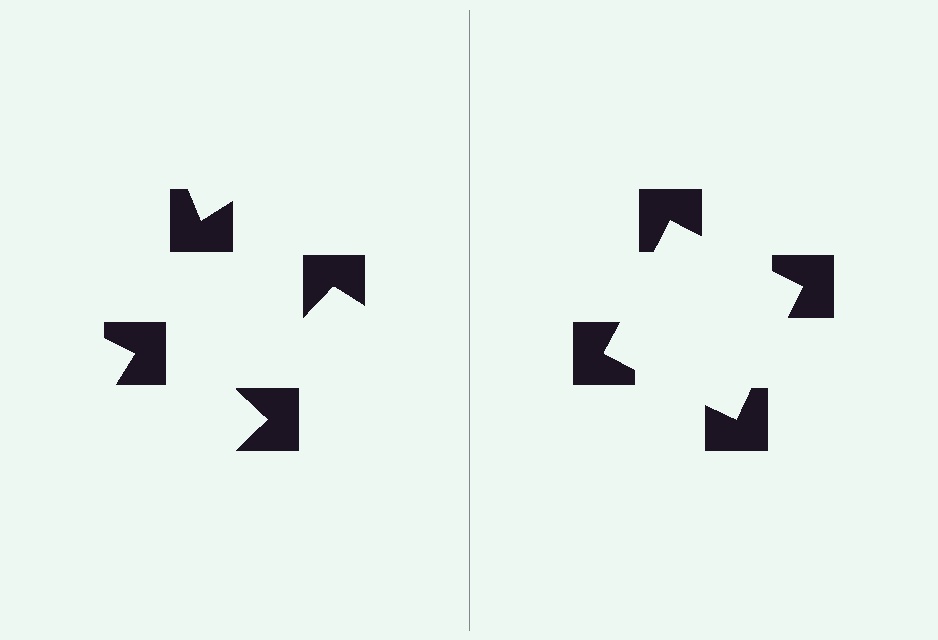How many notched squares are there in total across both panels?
8 — 4 on each side.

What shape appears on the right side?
An illusory square.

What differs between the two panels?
The notched squares are positioned identically on both sides; only the wedge orientations differ. On the right they align to a square; on the left they are misaligned.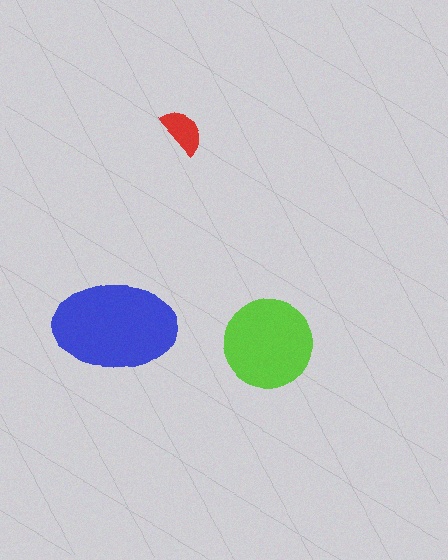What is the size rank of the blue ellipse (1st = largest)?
1st.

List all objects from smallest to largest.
The red semicircle, the lime circle, the blue ellipse.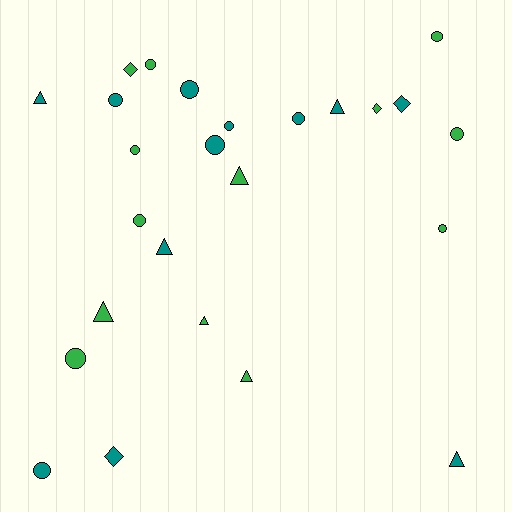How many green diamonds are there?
There are 2 green diamonds.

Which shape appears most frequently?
Circle, with 13 objects.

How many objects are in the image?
There are 25 objects.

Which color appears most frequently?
Green, with 13 objects.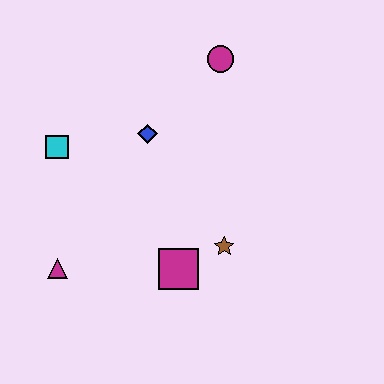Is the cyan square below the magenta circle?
Yes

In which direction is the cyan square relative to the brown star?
The cyan square is to the left of the brown star.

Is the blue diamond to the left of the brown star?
Yes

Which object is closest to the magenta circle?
The blue diamond is closest to the magenta circle.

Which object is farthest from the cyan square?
The brown star is farthest from the cyan square.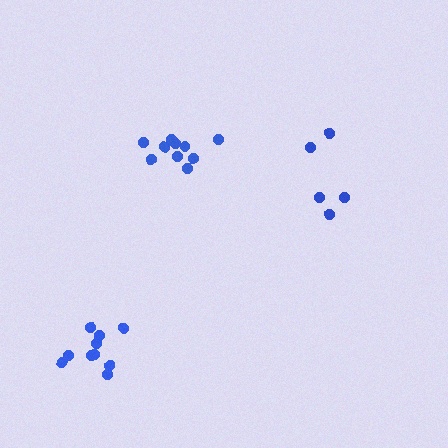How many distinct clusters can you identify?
There are 3 distinct clusters.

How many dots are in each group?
Group 1: 5 dots, Group 2: 10 dots, Group 3: 10 dots (25 total).